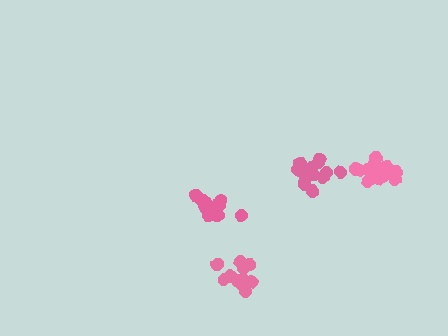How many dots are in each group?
Group 1: 13 dots, Group 2: 15 dots, Group 3: 16 dots, Group 4: 14 dots (58 total).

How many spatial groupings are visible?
There are 4 spatial groupings.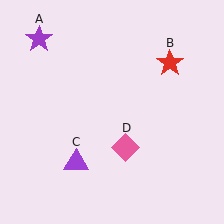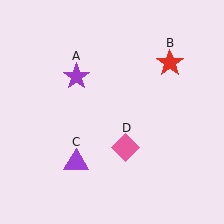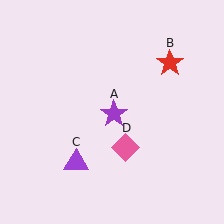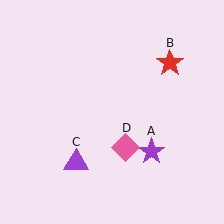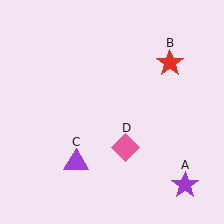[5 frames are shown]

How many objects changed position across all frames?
1 object changed position: purple star (object A).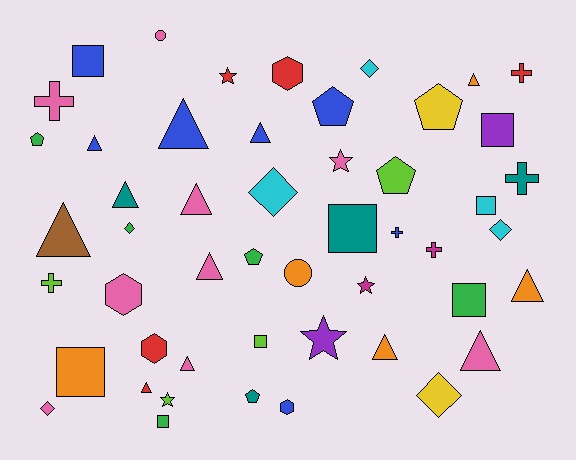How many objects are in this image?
There are 50 objects.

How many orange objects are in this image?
There are 5 orange objects.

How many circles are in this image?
There are 2 circles.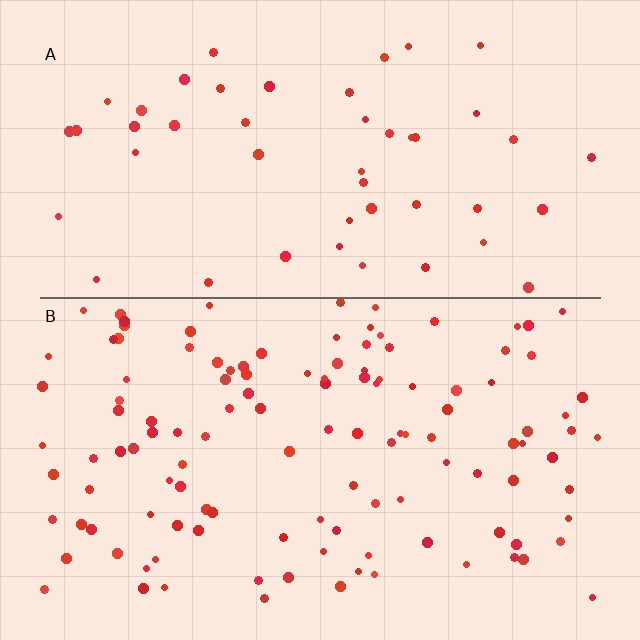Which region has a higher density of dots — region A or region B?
B (the bottom).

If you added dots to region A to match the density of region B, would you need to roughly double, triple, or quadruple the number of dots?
Approximately double.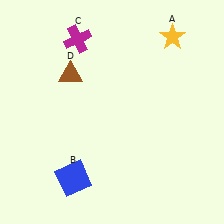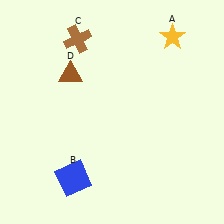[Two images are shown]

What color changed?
The cross (C) changed from magenta in Image 1 to brown in Image 2.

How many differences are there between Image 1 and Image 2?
There is 1 difference between the two images.